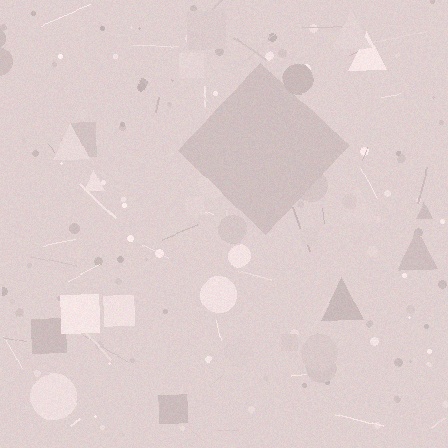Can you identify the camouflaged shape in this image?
The camouflaged shape is a diamond.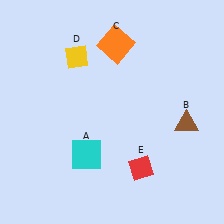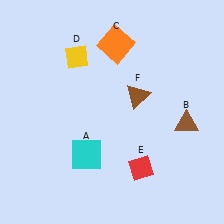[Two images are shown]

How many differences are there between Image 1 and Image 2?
There is 1 difference between the two images.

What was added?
A brown triangle (F) was added in Image 2.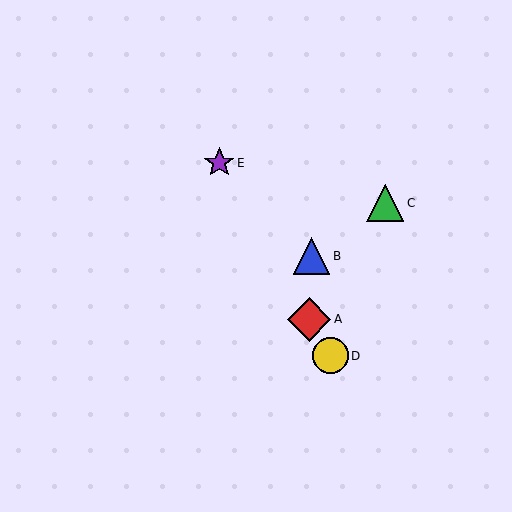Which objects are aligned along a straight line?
Objects A, D, E are aligned along a straight line.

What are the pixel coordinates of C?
Object C is at (385, 203).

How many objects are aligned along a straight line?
3 objects (A, D, E) are aligned along a straight line.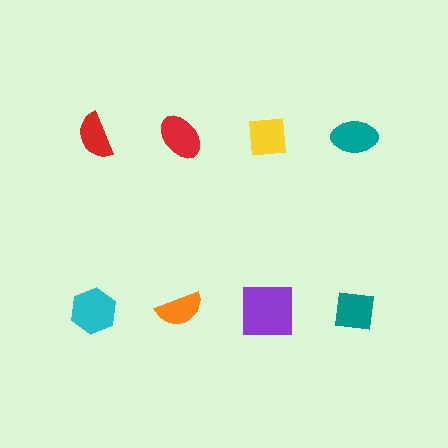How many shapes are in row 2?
4 shapes.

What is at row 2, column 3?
A purple square.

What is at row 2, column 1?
A cyan hexagon.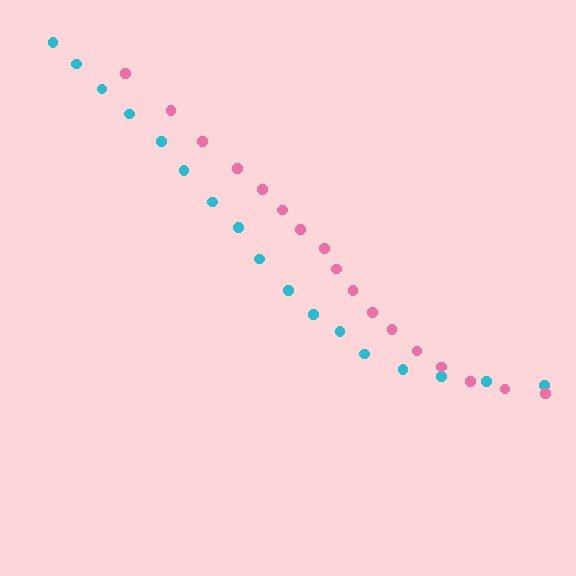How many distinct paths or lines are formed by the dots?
There are 2 distinct paths.